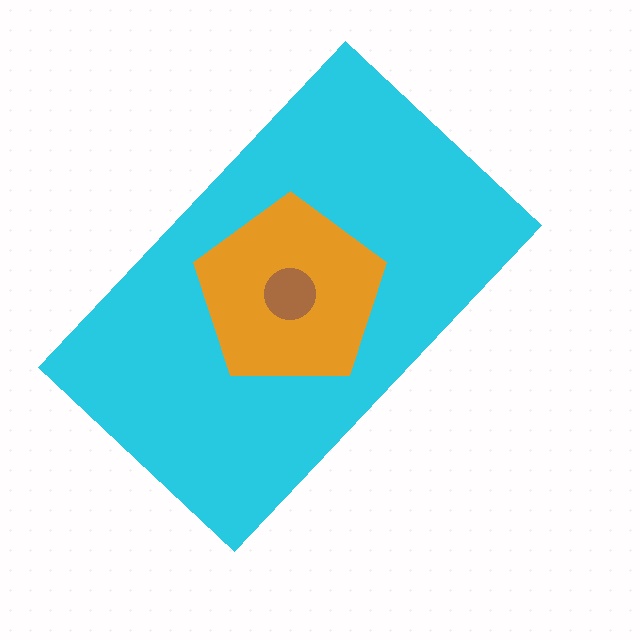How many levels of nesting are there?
3.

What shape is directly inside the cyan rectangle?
The orange pentagon.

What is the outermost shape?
The cyan rectangle.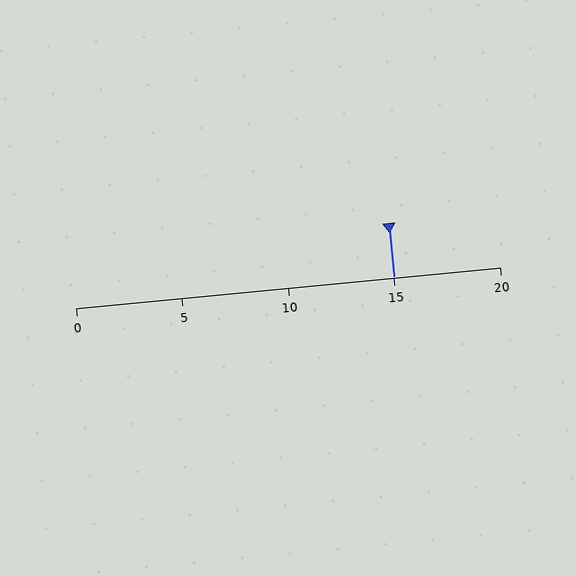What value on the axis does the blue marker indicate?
The marker indicates approximately 15.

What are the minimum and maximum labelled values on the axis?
The axis runs from 0 to 20.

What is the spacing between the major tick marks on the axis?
The major ticks are spaced 5 apart.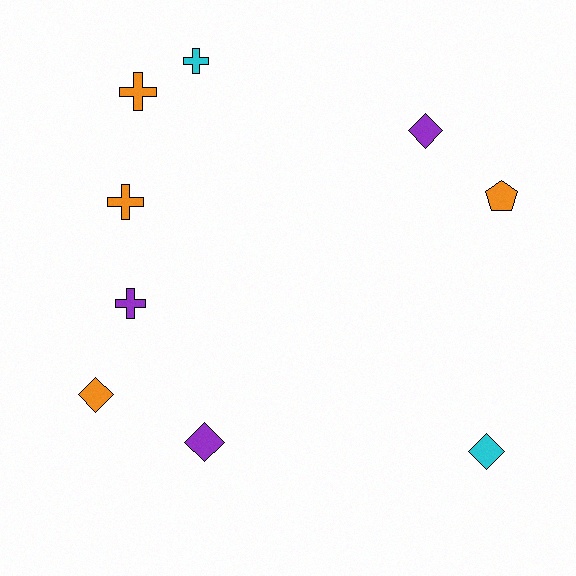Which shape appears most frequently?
Diamond, with 4 objects.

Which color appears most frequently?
Orange, with 4 objects.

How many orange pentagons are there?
There is 1 orange pentagon.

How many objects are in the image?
There are 9 objects.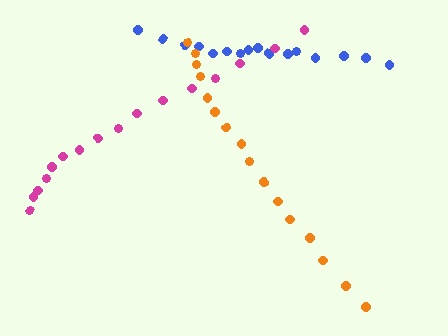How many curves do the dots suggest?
There are 3 distinct paths.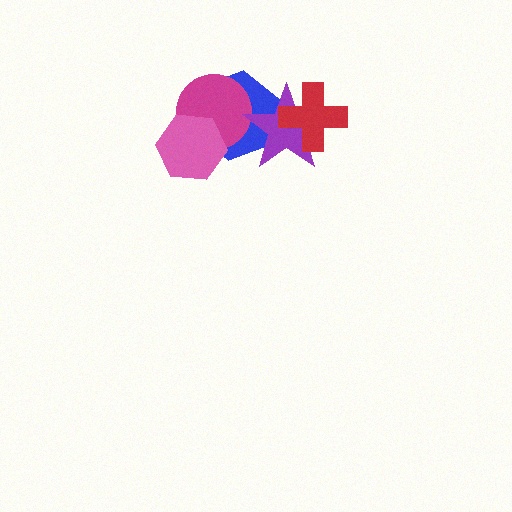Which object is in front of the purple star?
The red cross is in front of the purple star.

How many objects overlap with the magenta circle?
3 objects overlap with the magenta circle.